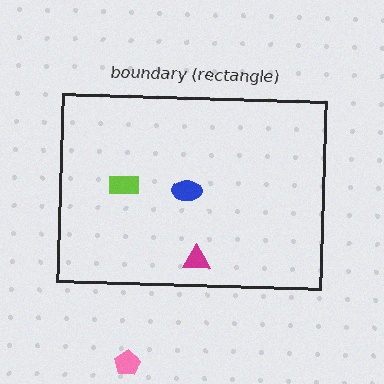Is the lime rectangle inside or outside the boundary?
Inside.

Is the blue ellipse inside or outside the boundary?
Inside.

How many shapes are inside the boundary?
3 inside, 1 outside.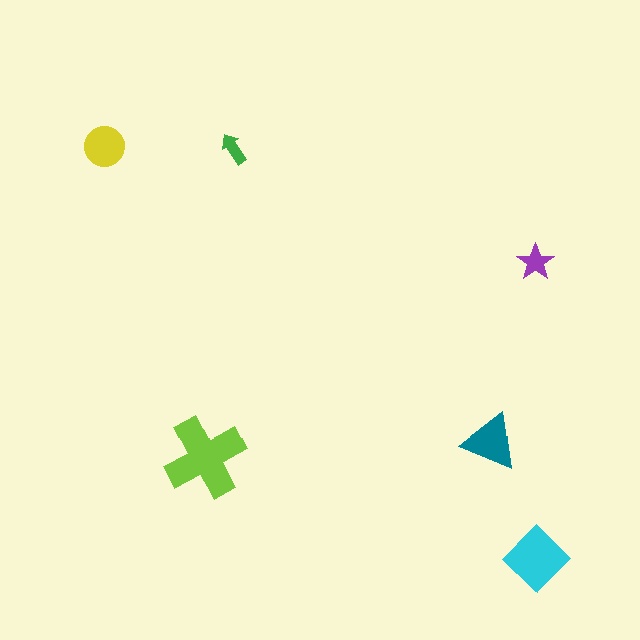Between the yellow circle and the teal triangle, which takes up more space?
The teal triangle.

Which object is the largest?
The lime cross.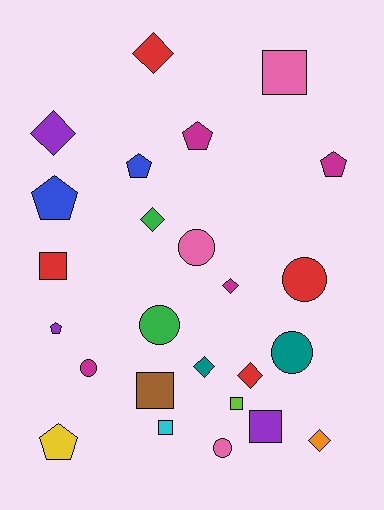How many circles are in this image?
There are 6 circles.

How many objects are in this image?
There are 25 objects.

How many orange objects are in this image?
There is 1 orange object.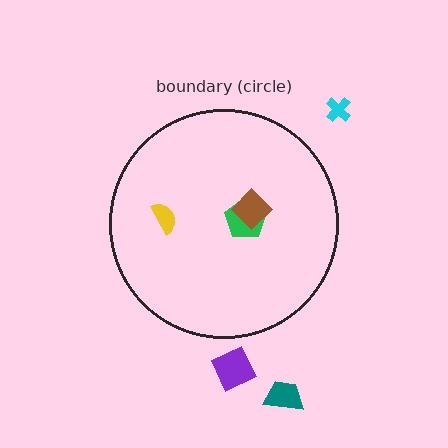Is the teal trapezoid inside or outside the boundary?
Outside.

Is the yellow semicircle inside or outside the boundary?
Inside.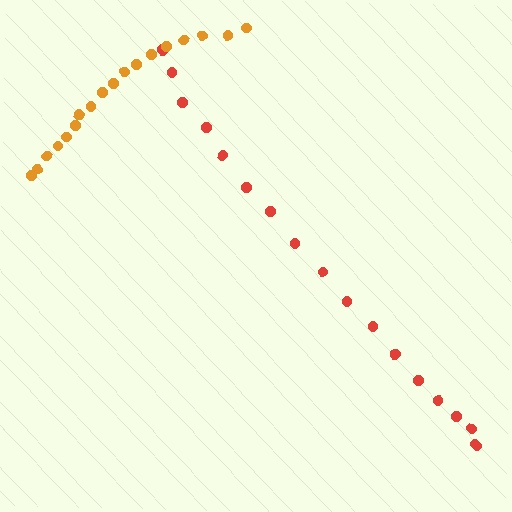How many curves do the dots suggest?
There are 2 distinct paths.